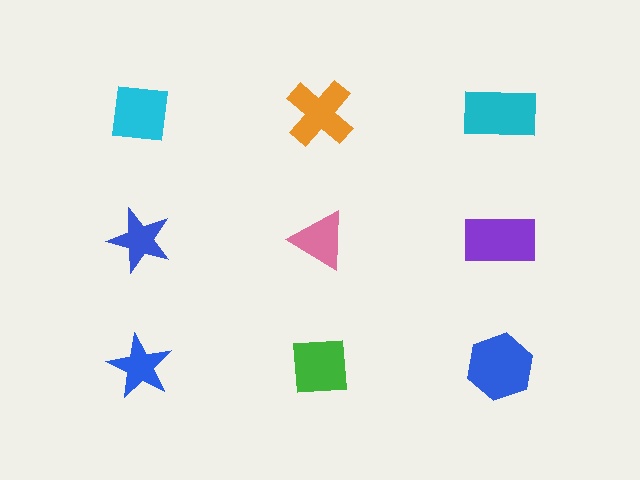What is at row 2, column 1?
A blue star.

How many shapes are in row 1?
3 shapes.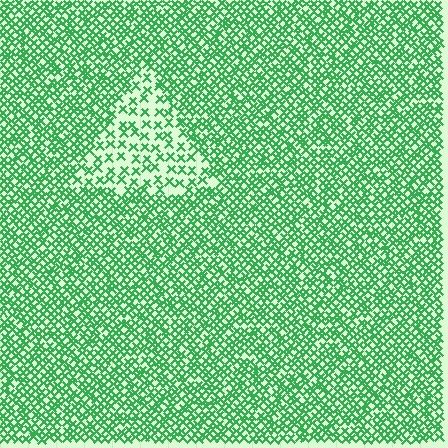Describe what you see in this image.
The image contains small green elements arranged at two different densities. A triangle-shaped region is visible where the elements are less densely packed than the surrounding area.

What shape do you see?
I see a triangle.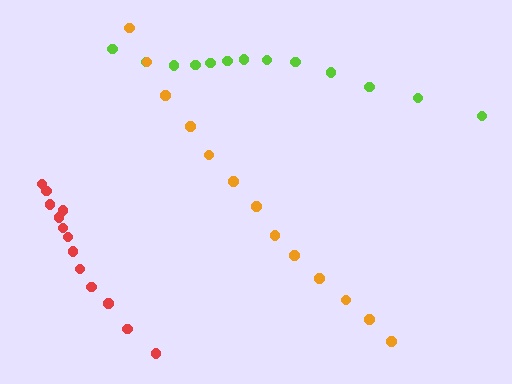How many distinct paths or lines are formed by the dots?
There are 3 distinct paths.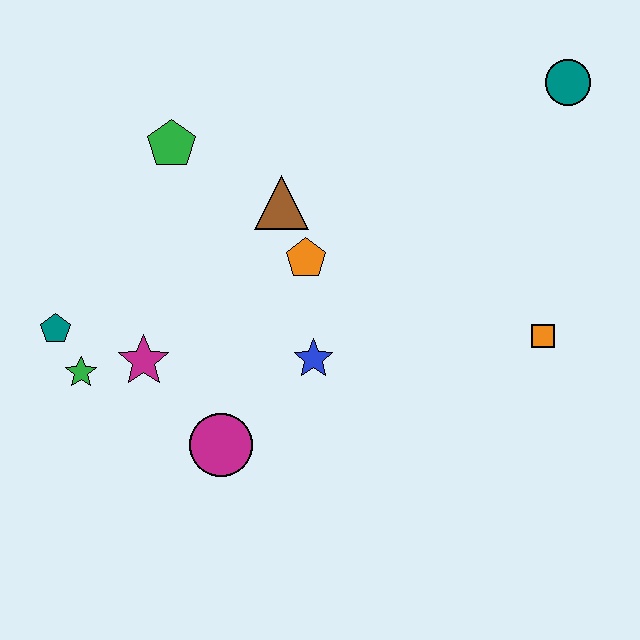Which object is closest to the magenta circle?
The magenta star is closest to the magenta circle.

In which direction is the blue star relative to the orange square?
The blue star is to the left of the orange square.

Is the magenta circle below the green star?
Yes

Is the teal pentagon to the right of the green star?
No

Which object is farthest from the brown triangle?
The teal circle is farthest from the brown triangle.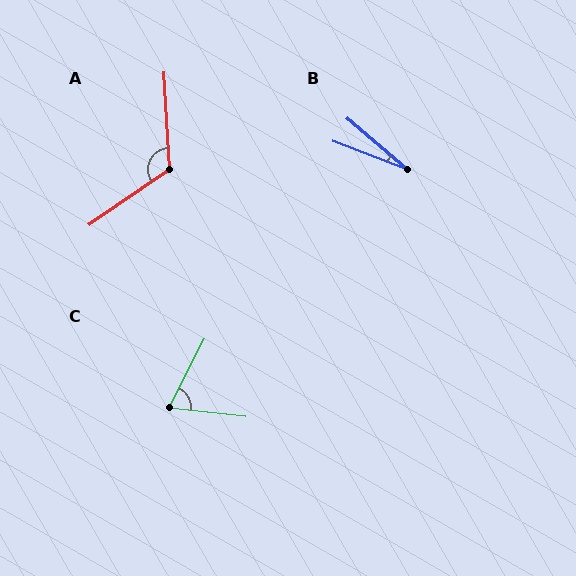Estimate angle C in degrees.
Approximately 69 degrees.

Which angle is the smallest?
B, at approximately 19 degrees.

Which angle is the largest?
A, at approximately 122 degrees.